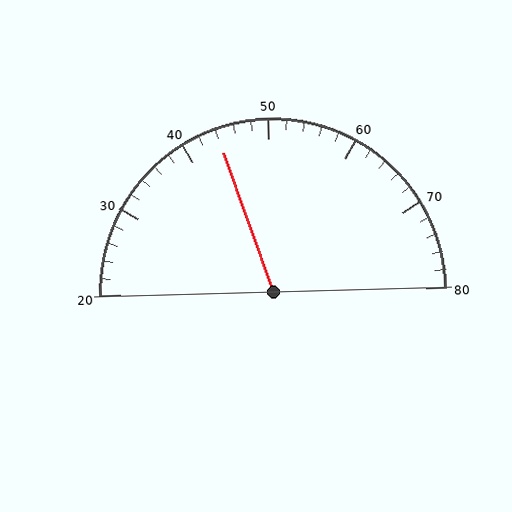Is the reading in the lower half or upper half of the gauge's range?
The reading is in the lower half of the range (20 to 80).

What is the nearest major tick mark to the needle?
The nearest major tick mark is 40.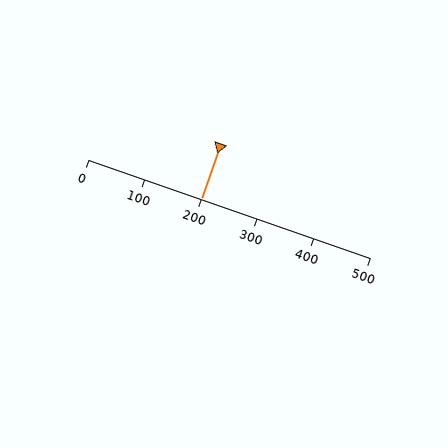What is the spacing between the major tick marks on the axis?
The major ticks are spaced 100 apart.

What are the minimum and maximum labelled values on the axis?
The axis runs from 0 to 500.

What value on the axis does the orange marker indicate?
The marker indicates approximately 200.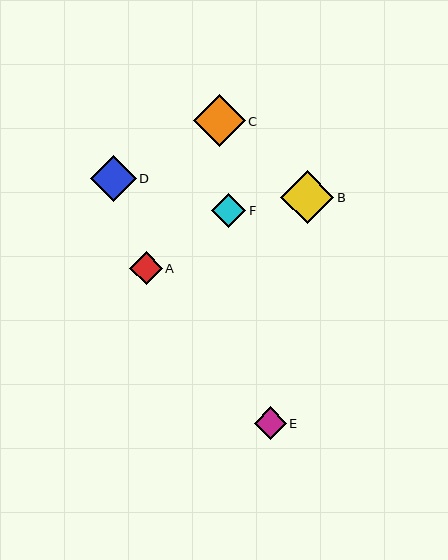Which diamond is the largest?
Diamond B is the largest with a size of approximately 53 pixels.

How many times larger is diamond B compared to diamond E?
Diamond B is approximately 1.6 times the size of diamond E.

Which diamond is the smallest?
Diamond E is the smallest with a size of approximately 32 pixels.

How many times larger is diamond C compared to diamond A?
Diamond C is approximately 1.6 times the size of diamond A.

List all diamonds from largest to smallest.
From largest to smallest: B, C, D, F, A, E.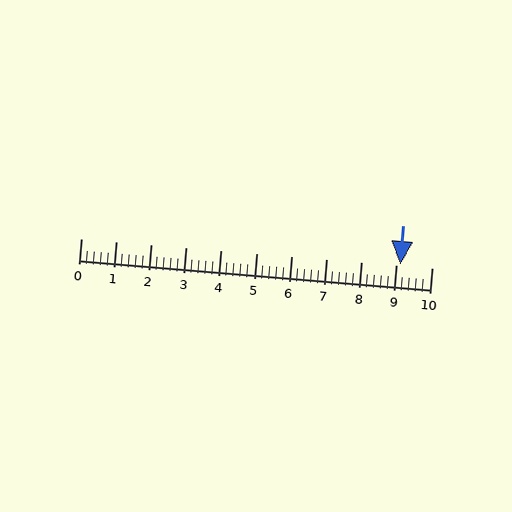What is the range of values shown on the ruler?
The ruler shows values from 0 to 10.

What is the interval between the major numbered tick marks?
The major tick marks are spaced 1 units apart.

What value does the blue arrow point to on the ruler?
The blue arrow points to approximately 9.1.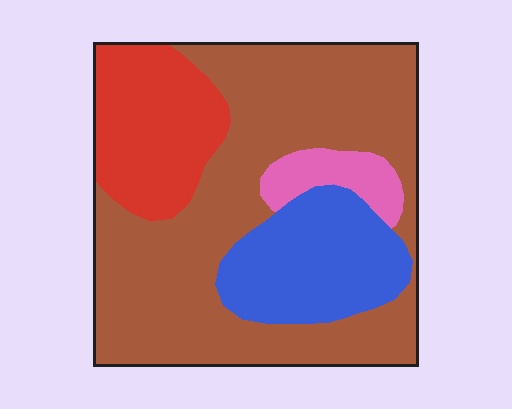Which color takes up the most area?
Brown, at roughly 55%.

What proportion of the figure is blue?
Blue covers 19% of the figure.